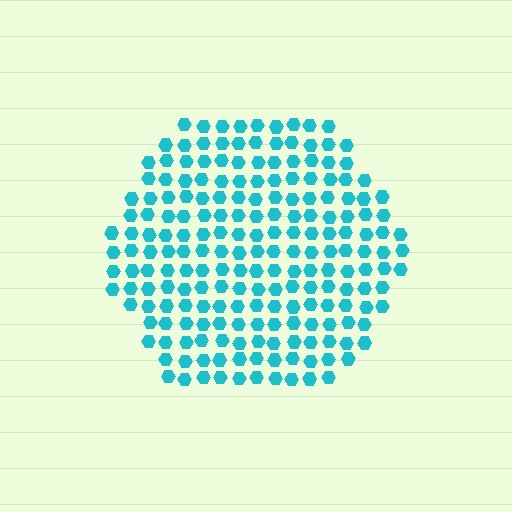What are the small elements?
The small elements are hexagons.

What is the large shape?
The large shape is a hexagon.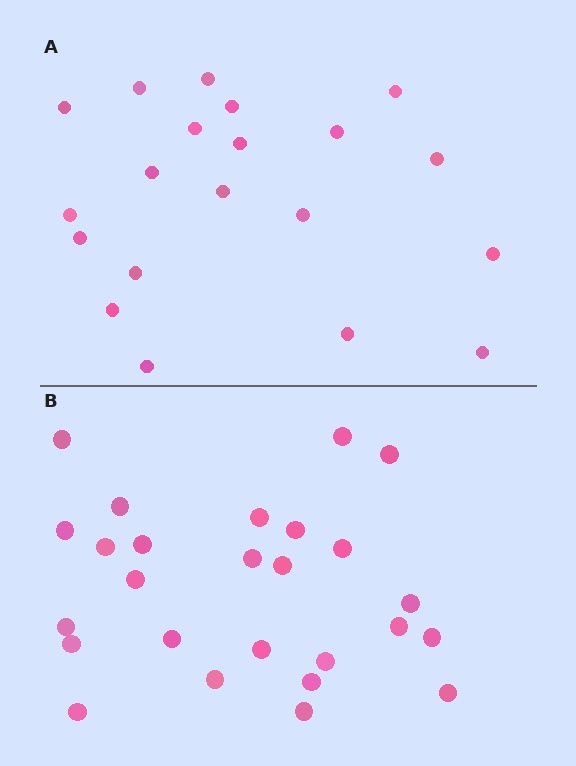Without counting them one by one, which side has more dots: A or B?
Region B (the bottom region) has more dots.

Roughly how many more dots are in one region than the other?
Region B has about 6 more dots than region A.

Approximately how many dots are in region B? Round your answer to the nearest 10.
About 30 dots. (The exact count is 26, which rounds to 30.)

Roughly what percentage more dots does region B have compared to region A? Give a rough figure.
About 30% more.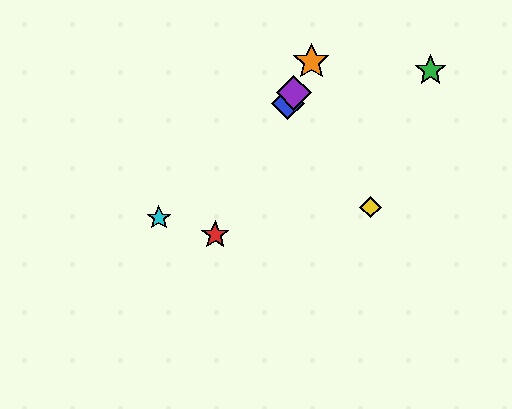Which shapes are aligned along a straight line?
The red star, the blue diamond, the purple diamond, the orange star are aligned along a straight line.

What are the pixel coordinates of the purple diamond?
The purple diamond is at (294, 93).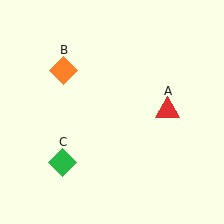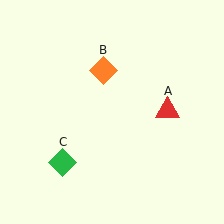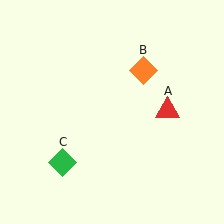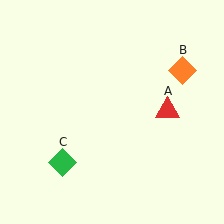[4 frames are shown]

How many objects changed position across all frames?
1 object changed position: orange diamond (object B).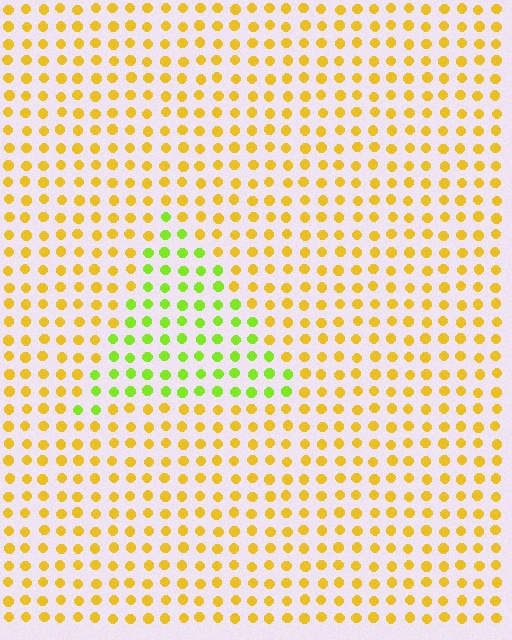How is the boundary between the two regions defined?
The boundary is defined purely by a slight shift in hue (about 46 degrees). Spacing, size, and orientation are identical on both sides.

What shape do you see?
I see a triangle.